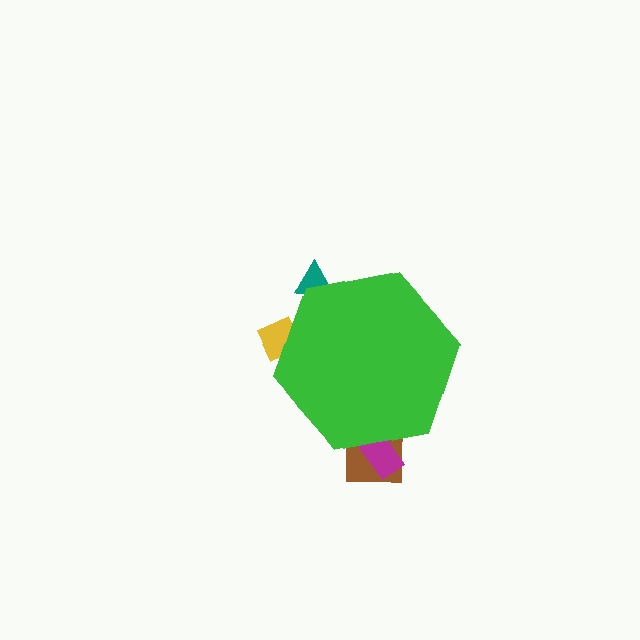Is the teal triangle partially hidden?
Yes, the teal triangle is partially hidden behind the green hexagon.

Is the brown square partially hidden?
Yes, the brown square is partially hidden behind the green hexagon.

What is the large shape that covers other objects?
A green hexagon.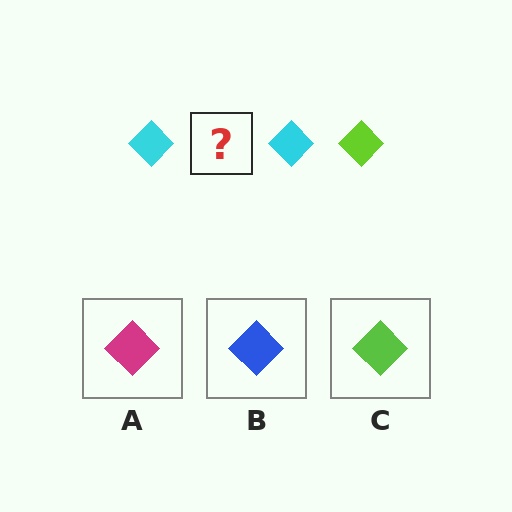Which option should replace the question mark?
Option C.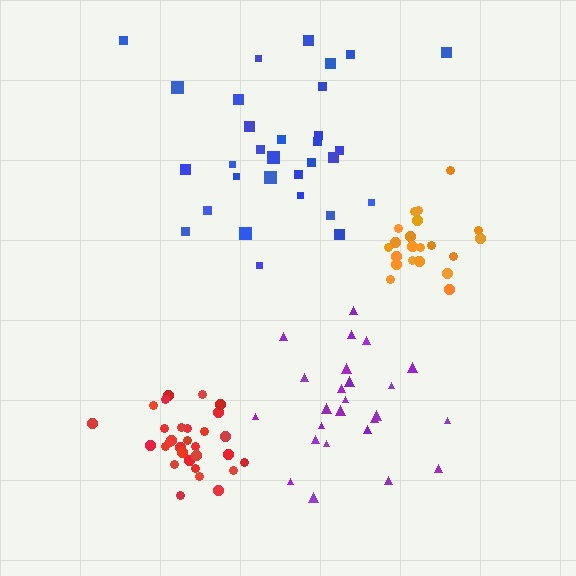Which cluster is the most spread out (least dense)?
Blue.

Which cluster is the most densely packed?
Red.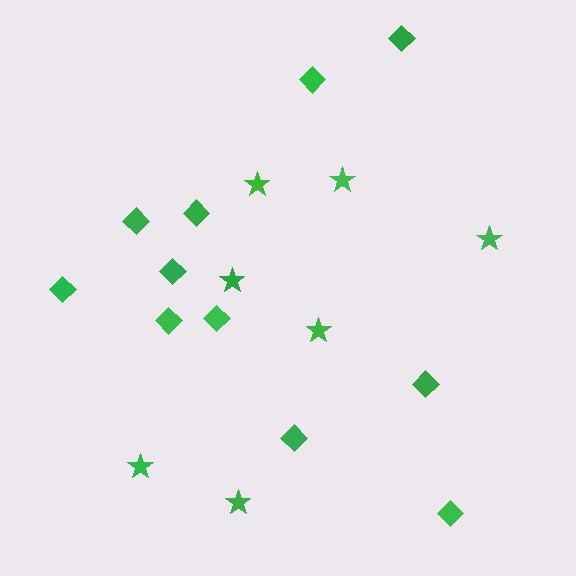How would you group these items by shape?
There are 2 groups: one group of stars (7) and one group of diamonds (11).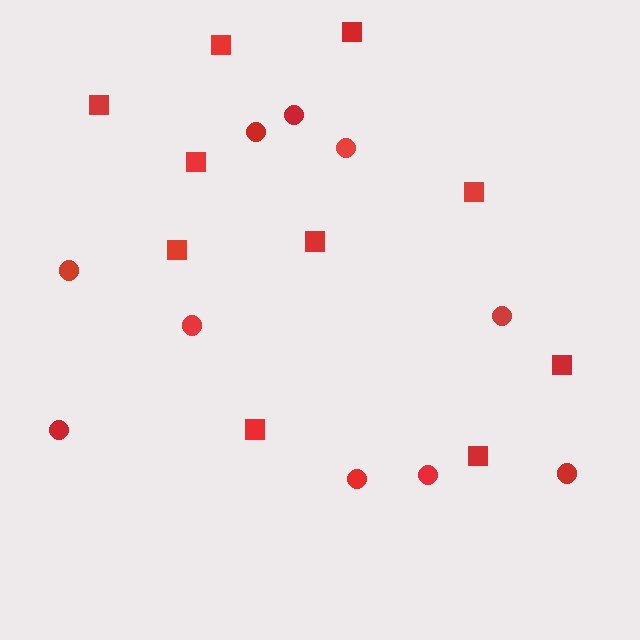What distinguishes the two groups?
There are 2 groups: one group of squares (10) and one group of circles (10).